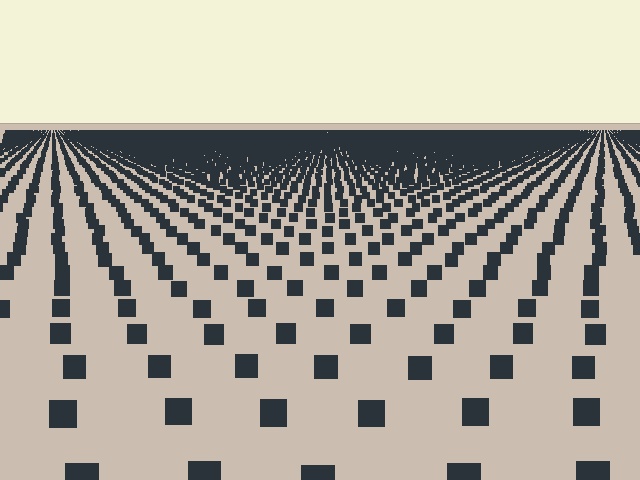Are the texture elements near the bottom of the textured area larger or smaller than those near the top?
Larger. Near the bottom, elements are closer to the viewer and appear at a bigger on-screen size.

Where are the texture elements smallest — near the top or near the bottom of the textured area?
Near the top.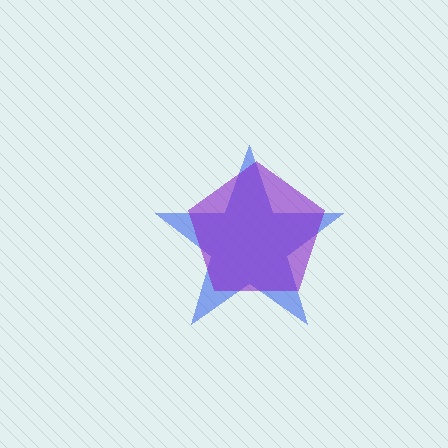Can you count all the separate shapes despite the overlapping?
Yes, there are 2 separate shapes.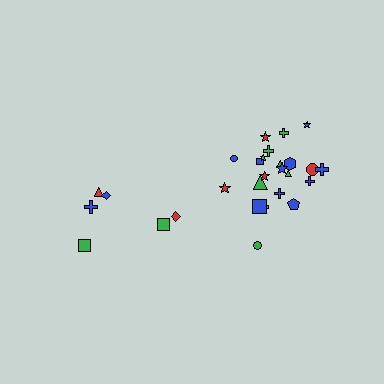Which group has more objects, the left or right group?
The right group.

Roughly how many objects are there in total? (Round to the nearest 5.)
Roughly 30 objects in total.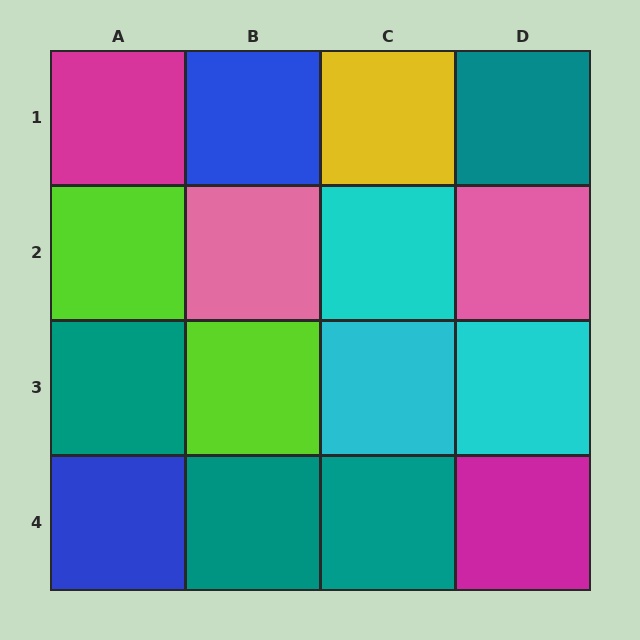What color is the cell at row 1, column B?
Blue.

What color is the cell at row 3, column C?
Cyan.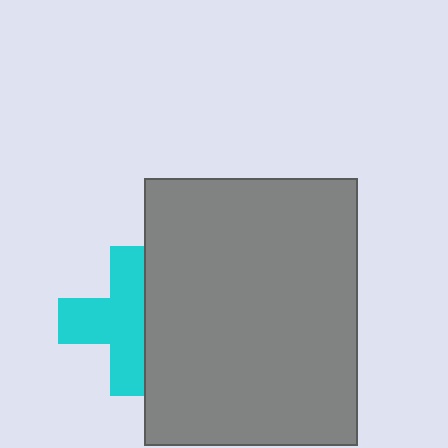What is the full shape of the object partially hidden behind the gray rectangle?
The partially hidden object is a cyan cross.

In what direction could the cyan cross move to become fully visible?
The cyan cross could move left. That would shift it out from behind the gray rectangle entirely.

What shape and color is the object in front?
The object in front is a gray rectangle.